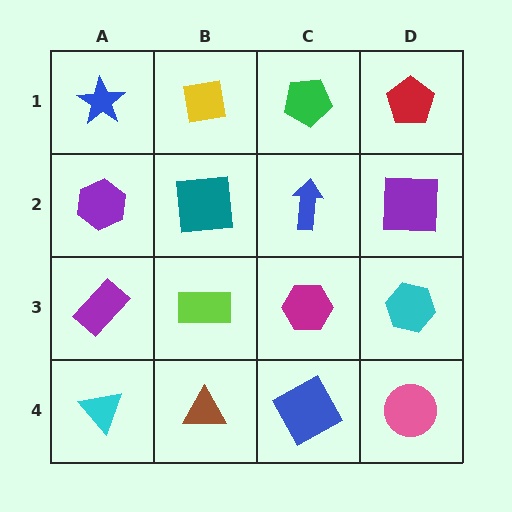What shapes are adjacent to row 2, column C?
A green pentagon (row 1, column C), a magenta hexagon (row 3, column C), a teal square (row 2, column B), a purple square (row 2, column D).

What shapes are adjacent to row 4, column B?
A lime rectangle (row 3, column B), a cyan triangle (row 4, column A), a blue square (row 4, column C).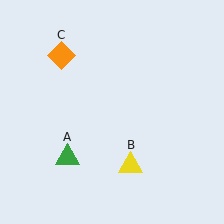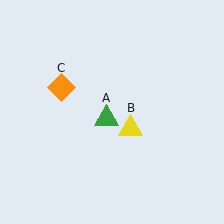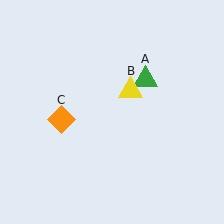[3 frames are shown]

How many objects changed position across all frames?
3 objects changed position: green triangle (object A), yellow triangle (object B), orange diamond (object C).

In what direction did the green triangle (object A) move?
The green triangle (object A) moved up and to the right.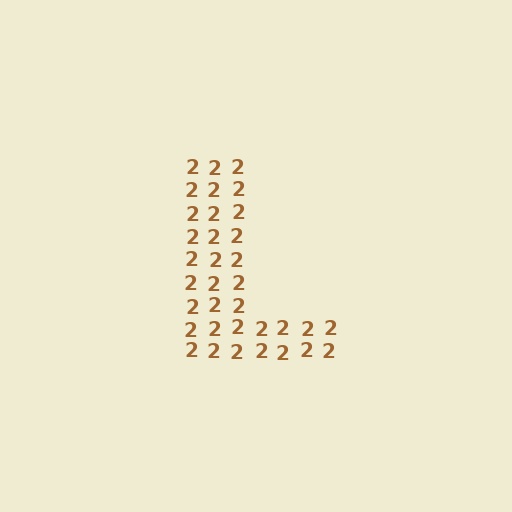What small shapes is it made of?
It is made of small digit 2's.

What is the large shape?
The large shape is the letter L.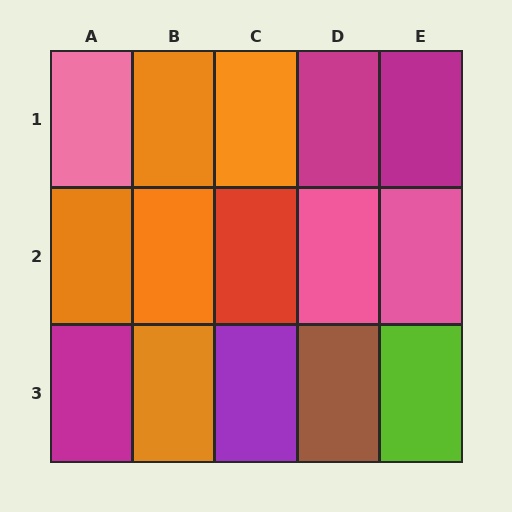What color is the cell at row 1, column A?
Pink.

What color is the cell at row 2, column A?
Orange.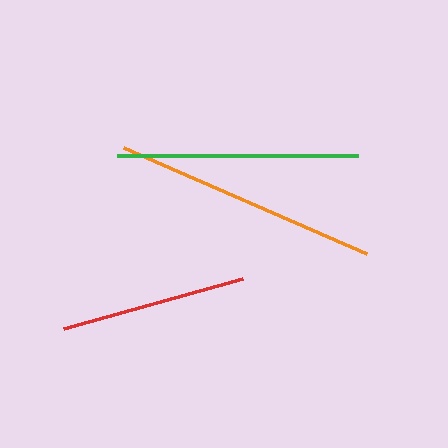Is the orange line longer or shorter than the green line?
The orange line is longer than the green line.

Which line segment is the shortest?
The red line is the shortest at approximately 186 pixels.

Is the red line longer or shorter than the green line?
The green line is longer than the red line.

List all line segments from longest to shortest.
From longest to shortest: orange, green, red.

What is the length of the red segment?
The red segment is approximately 186 pixels long.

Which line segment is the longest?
The orange line is the longest at approximately 265 pixels.